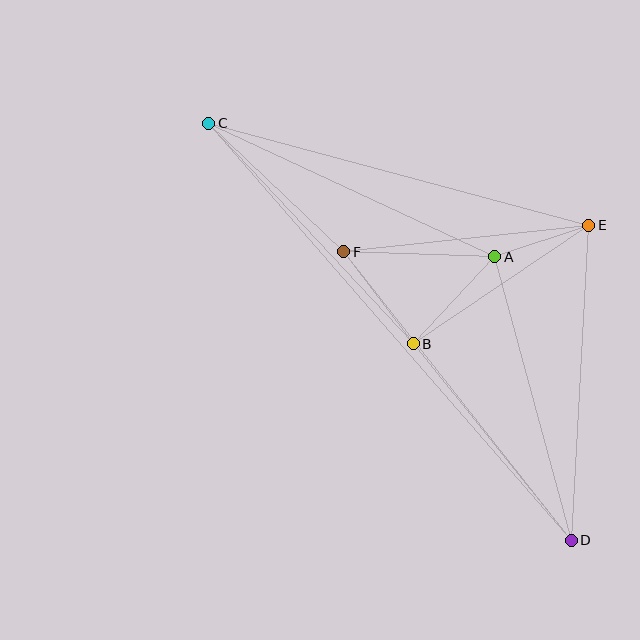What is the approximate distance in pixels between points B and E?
The distance between B and E is approximately 211 pixels.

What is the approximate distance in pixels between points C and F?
The distance between C and F is approximately 186 pixels.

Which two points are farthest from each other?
Points C and D are farthest from each other.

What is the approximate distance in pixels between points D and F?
The distance between D and F is approximately 367 pixels.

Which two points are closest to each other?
Points A and E are closest to each other.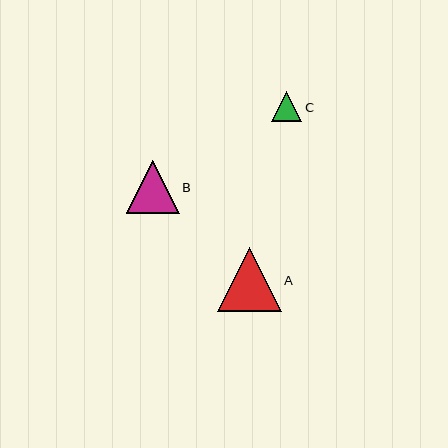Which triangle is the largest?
Triangle A is the largest with a size of approximately 64 pixels.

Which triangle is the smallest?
Triangle C is the smallest with a size of approximately 31 pixels.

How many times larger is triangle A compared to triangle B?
Triangle A is approximately 1.2 times the size of triangle B.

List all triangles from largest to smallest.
From largest to smallest: A, B, C.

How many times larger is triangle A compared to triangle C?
Triangle A is approximately 2.1 times the size of triangle C.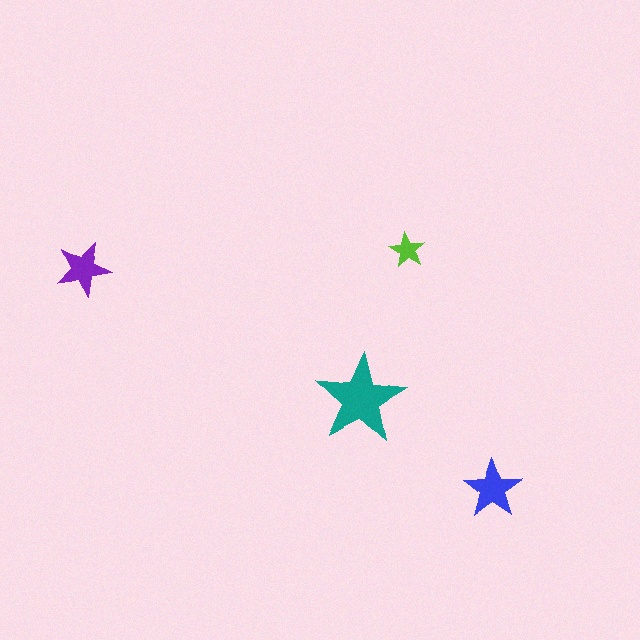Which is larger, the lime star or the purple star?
The purple one.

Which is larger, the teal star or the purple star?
The teal one.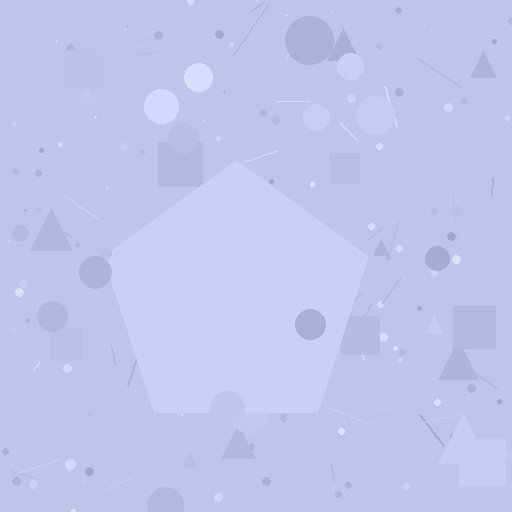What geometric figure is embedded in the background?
A pentagon is embedded in the background.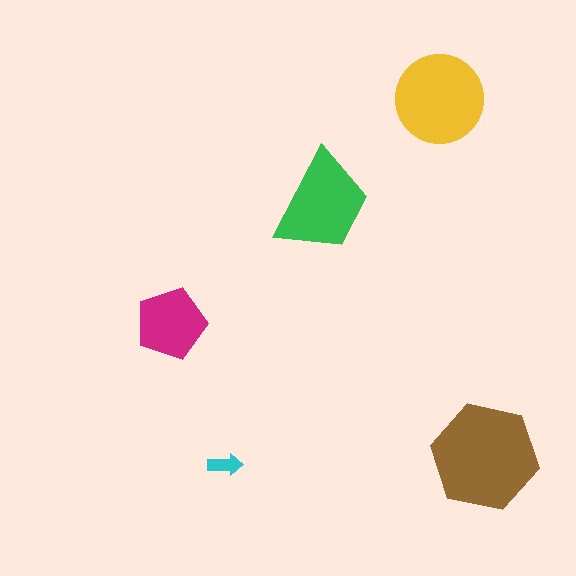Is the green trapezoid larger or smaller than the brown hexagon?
Smaller.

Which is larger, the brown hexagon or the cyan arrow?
The brown hexagon.